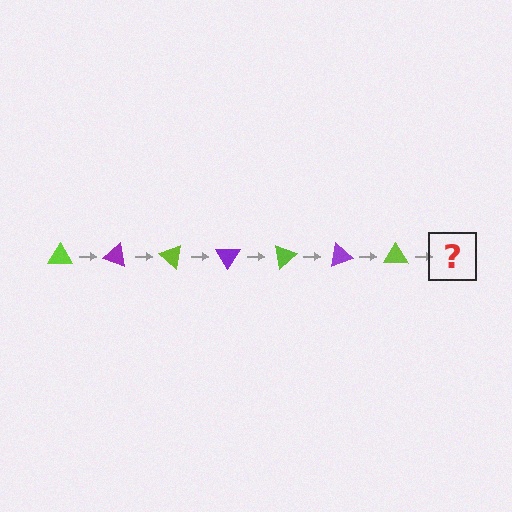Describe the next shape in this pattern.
It should be a purple triangle, rotated 140 degrees from the start.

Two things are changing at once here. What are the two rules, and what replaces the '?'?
The two rules are that it rotates 20 degrees each step and the color cycles through lime and purple. The '?' should be a purple triangle, rotated 140 degrees from the start.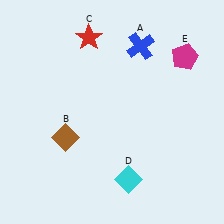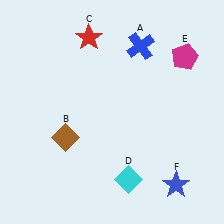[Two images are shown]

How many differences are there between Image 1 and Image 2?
There is 1 difference between the two images.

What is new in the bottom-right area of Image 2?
A blue star (F) was added in the bottom-right area of Image 2.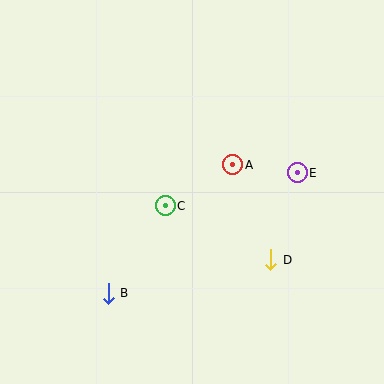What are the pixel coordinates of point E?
Point E is at (297, 173).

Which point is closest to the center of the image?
Point C at (165, 206) is closest to the center.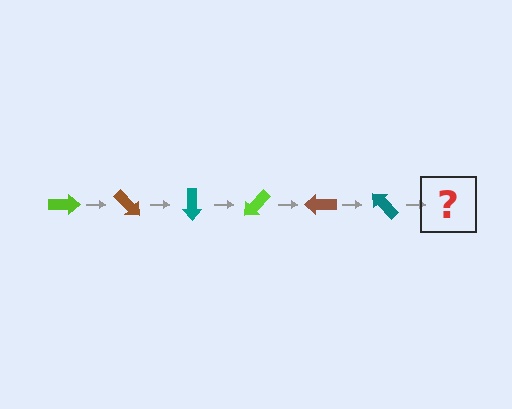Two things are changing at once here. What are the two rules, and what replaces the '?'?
The two rules are that it rotates 45 degrees each step and the color cycles through lime, brown, and teal. The '?' should be a lime arrow, rotated 270 degrees from the start.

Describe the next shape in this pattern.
It should be a lime arrow, rotated 270 degrees from the start.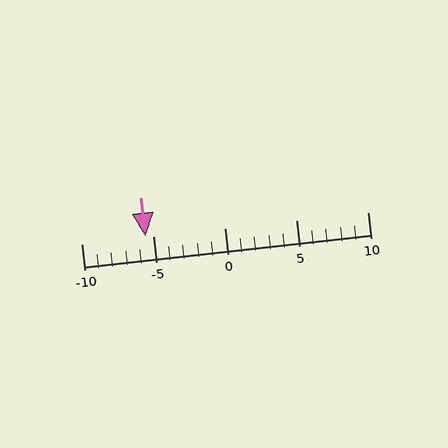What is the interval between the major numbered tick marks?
The major tick marks are spaced 5 units apart.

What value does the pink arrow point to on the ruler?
The pink arrow points to approximately -6.